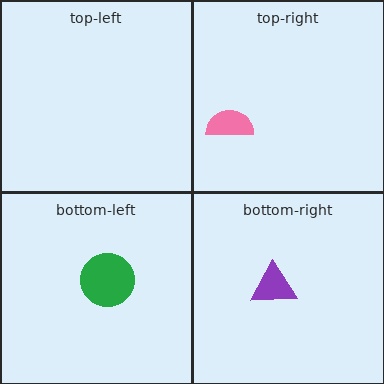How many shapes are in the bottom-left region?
1.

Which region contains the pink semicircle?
The top-right region.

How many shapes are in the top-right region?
1.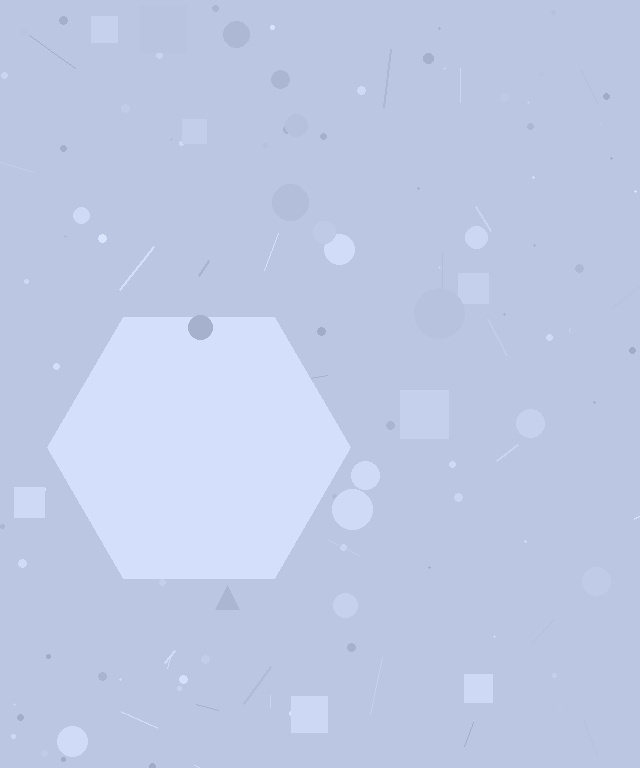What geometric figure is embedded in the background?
A hexagon is embedded in the background.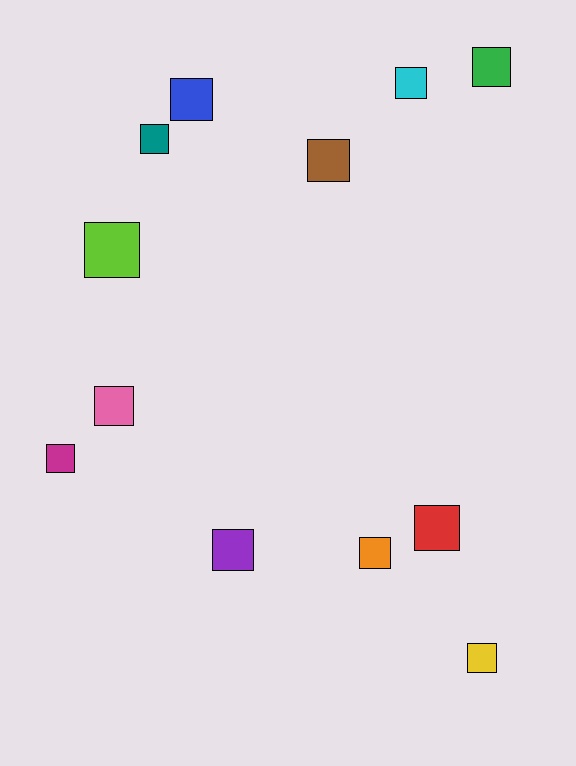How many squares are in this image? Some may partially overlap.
There are 12 squares.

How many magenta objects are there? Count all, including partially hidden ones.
There is 1 magenta object.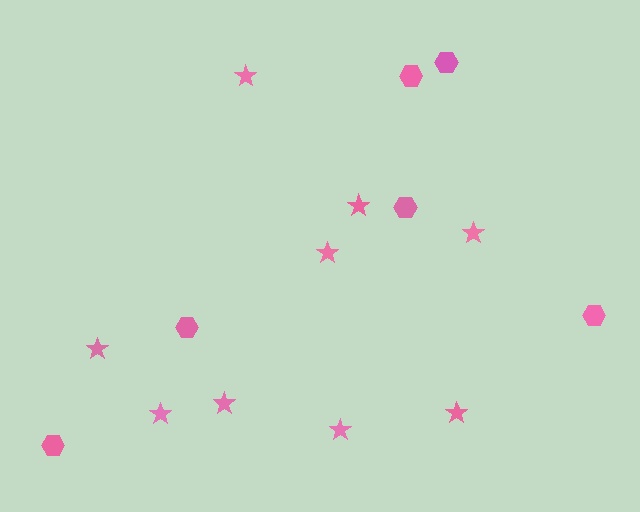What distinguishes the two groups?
There are 2 groups: one group of stars (9) and one group of hexagons (6).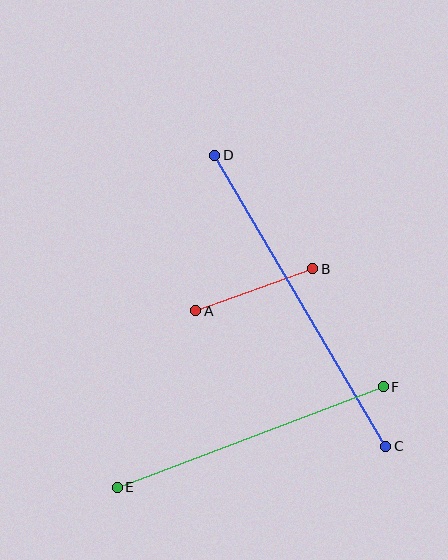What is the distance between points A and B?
The distance is approximately 124 pixels.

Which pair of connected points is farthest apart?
Points C and D are farthest apart.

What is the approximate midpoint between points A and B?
The midpoint is at approximately (254, 290) pixels.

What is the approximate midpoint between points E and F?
The midpoint is at approximately (250, 437) pixels.